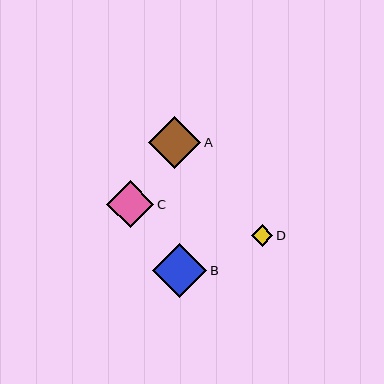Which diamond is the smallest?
Diamond D is the smallest with a size of approximately 21 pixels.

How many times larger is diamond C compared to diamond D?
Diamond C is approximately 2.2 times the size of diamond D.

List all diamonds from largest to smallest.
From largest to smallest: B, A, C, D.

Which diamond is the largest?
Diamond B is the largest with a size of approximately 54 pixels.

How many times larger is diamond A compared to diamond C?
Diamond A is approximately 1.1 times the size of diamond C.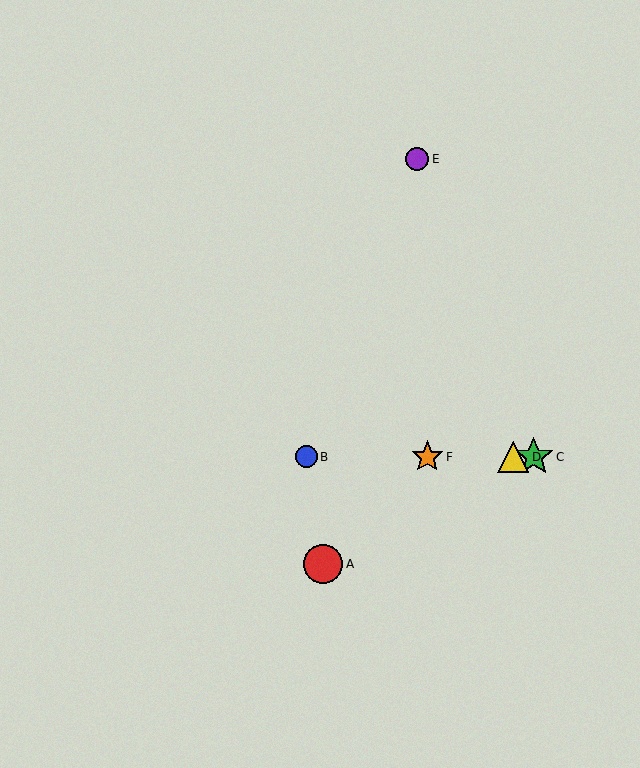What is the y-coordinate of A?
Object A is at y≈564.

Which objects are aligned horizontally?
Objects B, C, D, F are aligned horizontally.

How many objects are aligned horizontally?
4 objects (B, C, D, F) are aligned horizontally.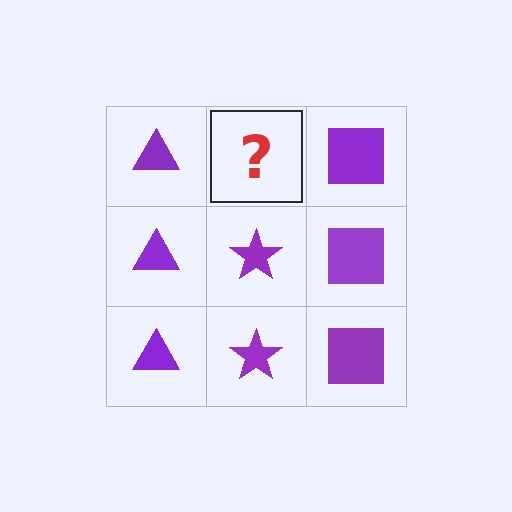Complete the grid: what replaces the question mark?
The question mark should be replaced with a purple star.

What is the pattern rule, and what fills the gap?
The rule is that each column has a consistent shape. The gap should be filled with a purple star.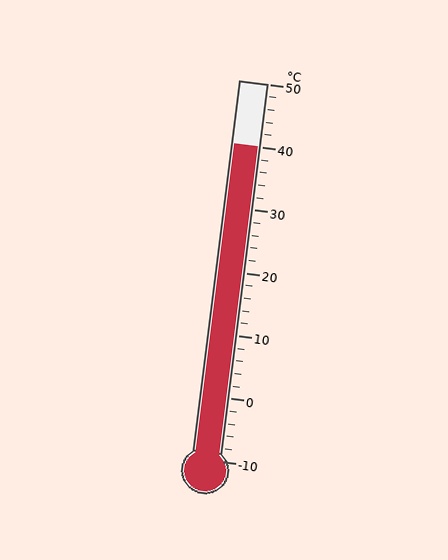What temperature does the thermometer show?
The thermometer shows approximately 40°C.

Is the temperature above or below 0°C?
The temperature is above 0°C.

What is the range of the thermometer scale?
The thermometer scale ranges from -10°C to 50°C.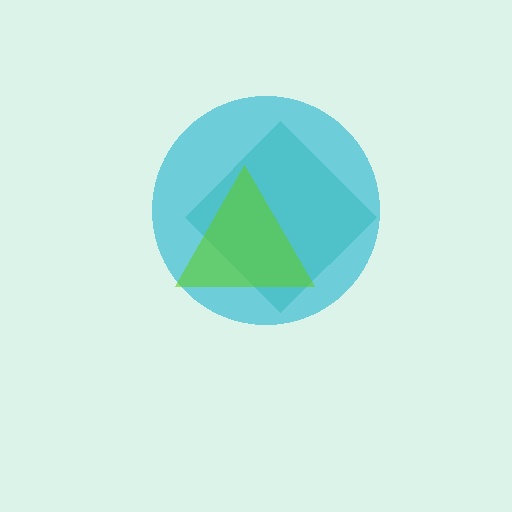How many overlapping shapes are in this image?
There are 3 overlapping shapes in the image.